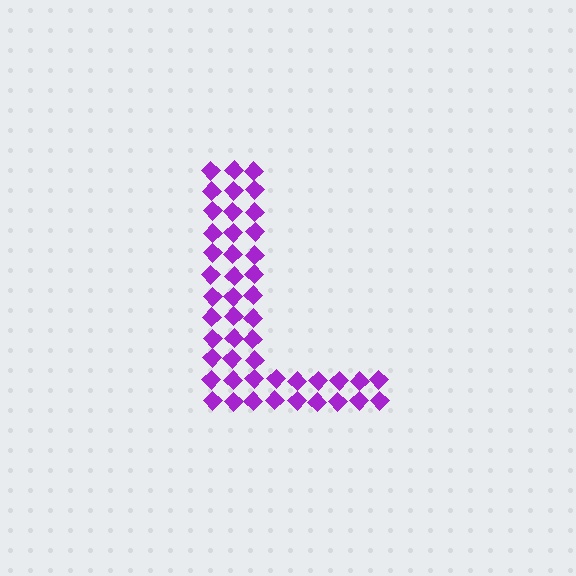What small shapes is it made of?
It is made of small diamonds.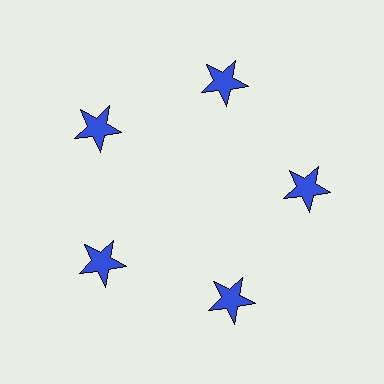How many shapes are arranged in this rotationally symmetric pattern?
There are 5 shapes, arranged in 5 groups of 1.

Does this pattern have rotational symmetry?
Yes, this pattern has 5-fold rotational symmetry. It looks the same after rotating 72 degrees around the center.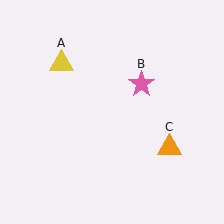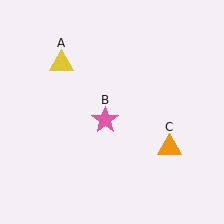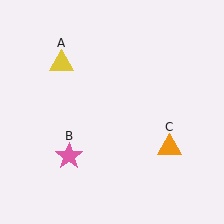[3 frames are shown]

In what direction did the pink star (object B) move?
The pink star (object B) moved down and to the left.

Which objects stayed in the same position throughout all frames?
Yellow triangle (object A) and orange triangle (object C) remained stationary.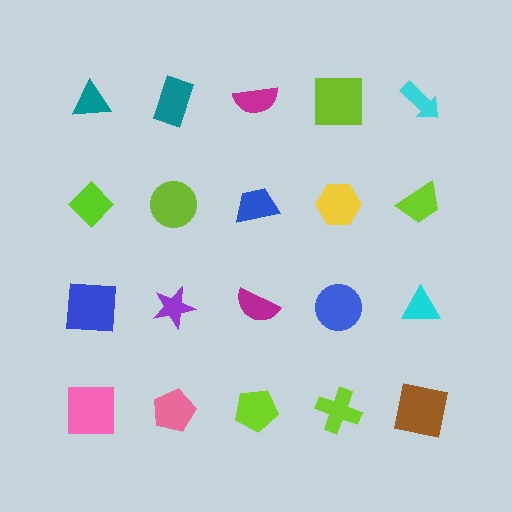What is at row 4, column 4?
A lime cross.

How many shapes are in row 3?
5 shapes.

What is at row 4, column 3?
A lime pentagon.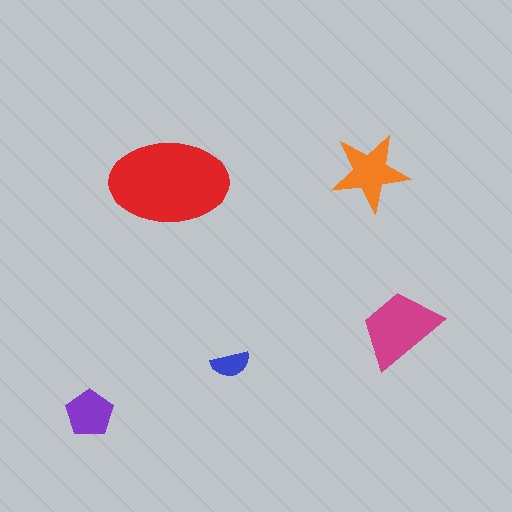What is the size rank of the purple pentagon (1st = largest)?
4th.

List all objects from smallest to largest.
The blue semicircle, the purple pentagon, the orange star, the magenta trapezoid, the red ellipse.